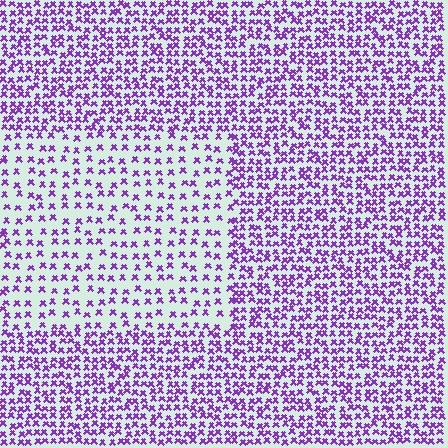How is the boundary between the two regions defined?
The boundary is defined by a change in element density (approximately 2.1x ratio). All elements are the same color, size, and shape.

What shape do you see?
I see a rectangle.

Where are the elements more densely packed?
The elements are more densely packed outside the rectangle boundary.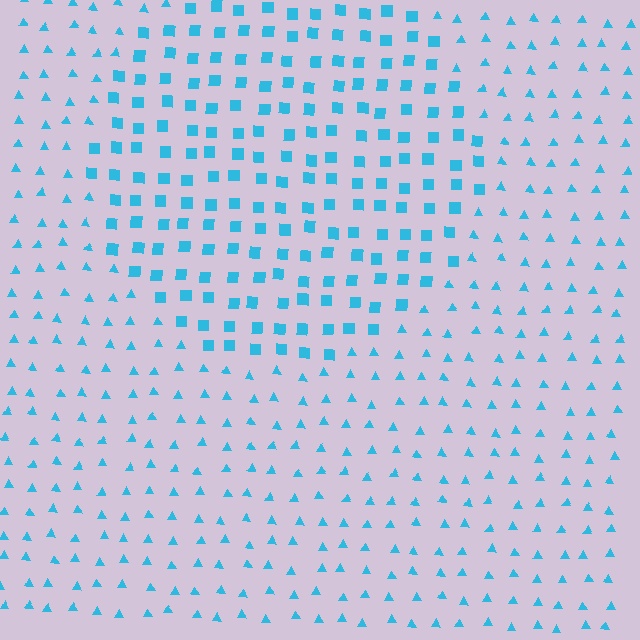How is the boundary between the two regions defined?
The boundary is defined by a change in element shape: squares inside vs. triangles outside. All elements share the same color and spacing.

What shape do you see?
I see a circle.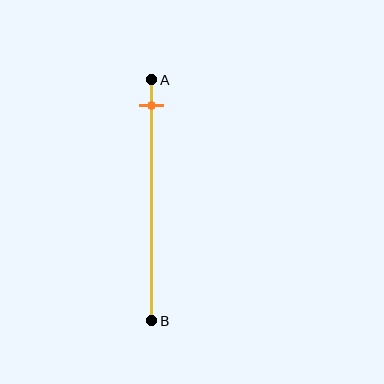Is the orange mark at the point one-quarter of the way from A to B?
No, the mark is at about 10% from A, not at the 25% one-quarter point.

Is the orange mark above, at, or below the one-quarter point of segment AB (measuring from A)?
The orange mark is above the one-quarter point of segment AB.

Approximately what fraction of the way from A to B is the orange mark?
The orange mark is approximately 10% of the way from A to B.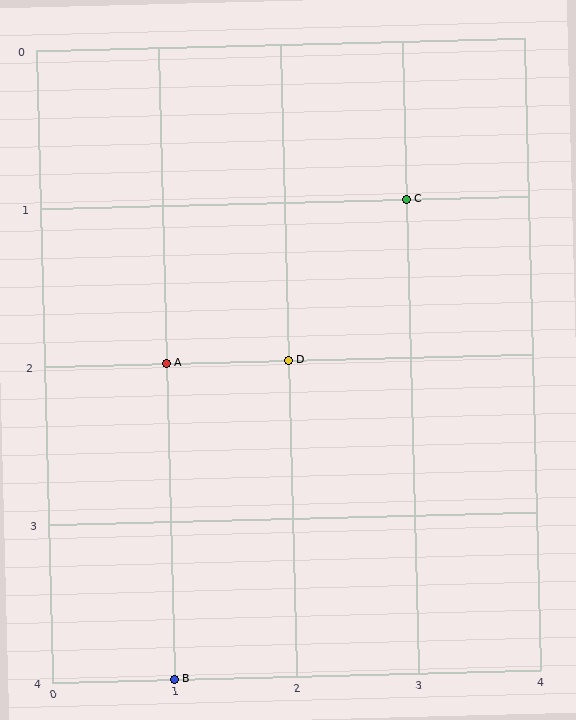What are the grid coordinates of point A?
Point A is at grid coordinates (1, 2).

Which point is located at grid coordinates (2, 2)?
Point D is at (2, 2).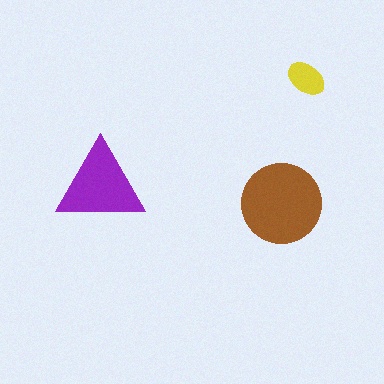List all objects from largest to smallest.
The brown circle, the purple triangle, the yellow ellipse.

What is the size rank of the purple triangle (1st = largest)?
2nd.